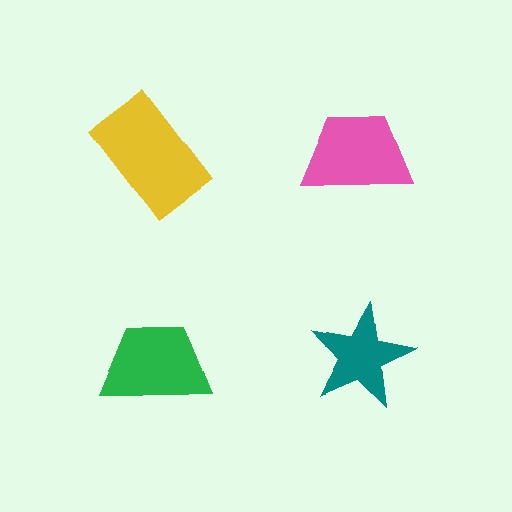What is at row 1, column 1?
A yellow rectangle.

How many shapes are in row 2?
2 shapes.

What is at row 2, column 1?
A green trapezoid.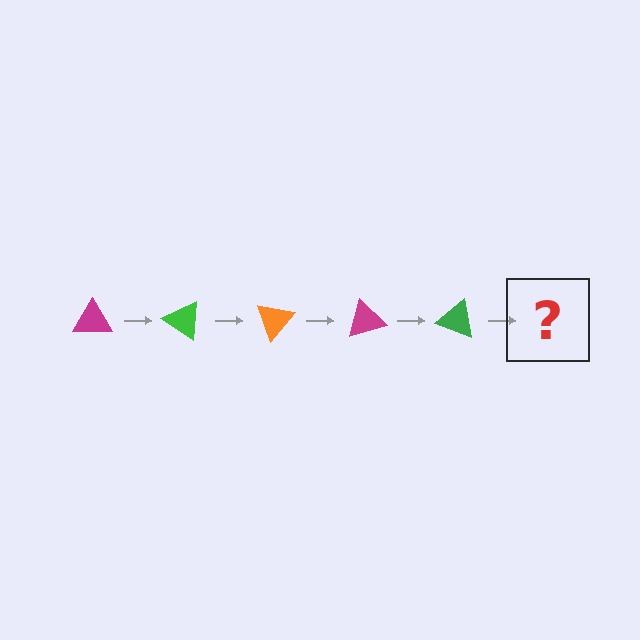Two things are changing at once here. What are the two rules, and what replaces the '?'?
The two rules are that it rotates 35 degrees each step and the color cycles through magenta, green, and orange. The '?' should be an orange triangle, rotated 175 degrees from the start.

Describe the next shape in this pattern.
It should be an orange triangle, rotated 175 degrees from the start.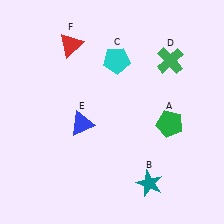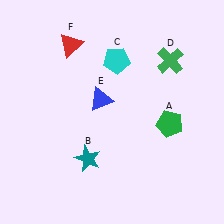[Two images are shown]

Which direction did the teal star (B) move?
The teal star (B) moved left.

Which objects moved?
The objects that moved are: the teal star (B), the blue triangle (E).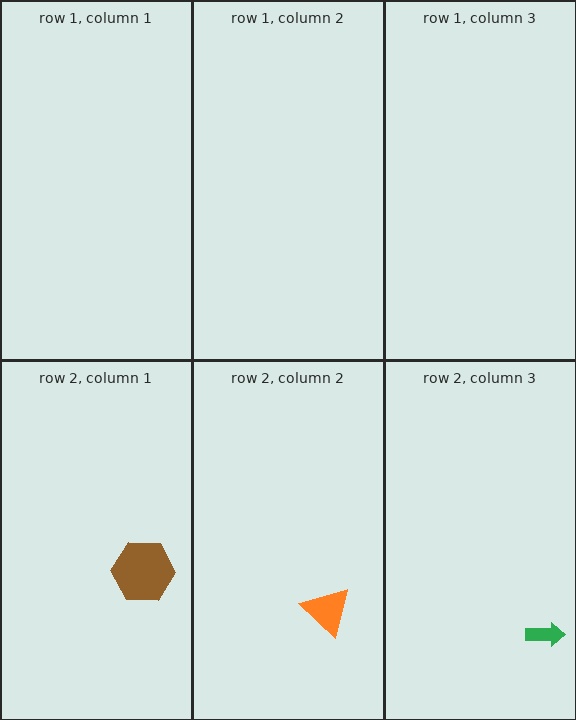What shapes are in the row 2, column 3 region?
The green arrow.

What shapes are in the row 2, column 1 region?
The brown hexagon.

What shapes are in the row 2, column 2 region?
The orange triangle.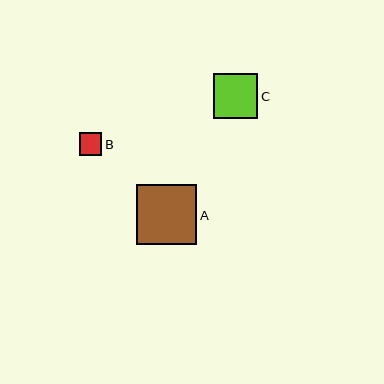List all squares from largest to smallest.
From largest to smallest: A, C, B.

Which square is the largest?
Square A is the largest with a size of approximately 60 pixels.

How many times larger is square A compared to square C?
Square A is approximately 1.4 times the size of square C.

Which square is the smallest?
Square B is the smallest with a size of approximately 23 pixels.